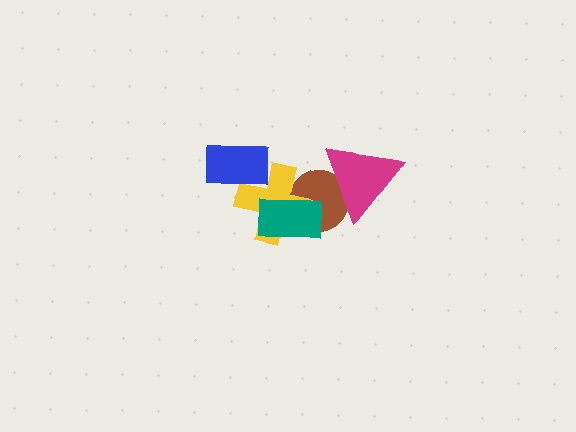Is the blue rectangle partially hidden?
No, no other shape covers it.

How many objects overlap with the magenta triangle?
1 object overlaps with the magenta triangle.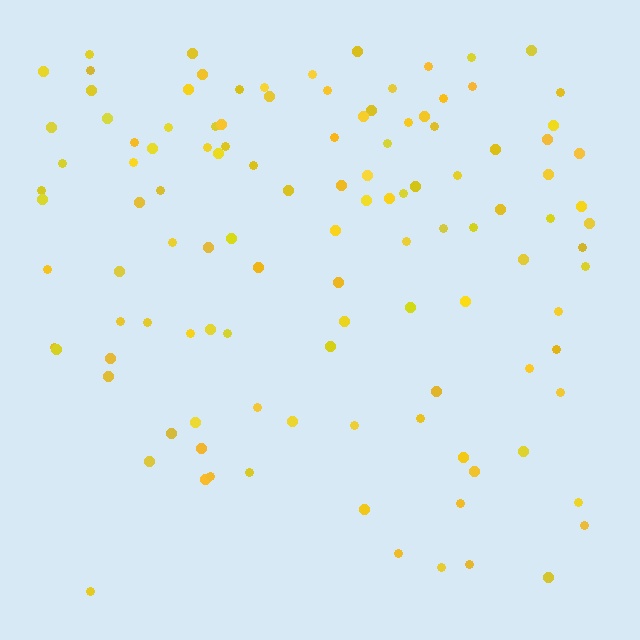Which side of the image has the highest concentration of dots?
The top.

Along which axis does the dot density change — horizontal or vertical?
Vertical.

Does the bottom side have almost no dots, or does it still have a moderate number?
Still a moderate number, just noticeably fewer than the top.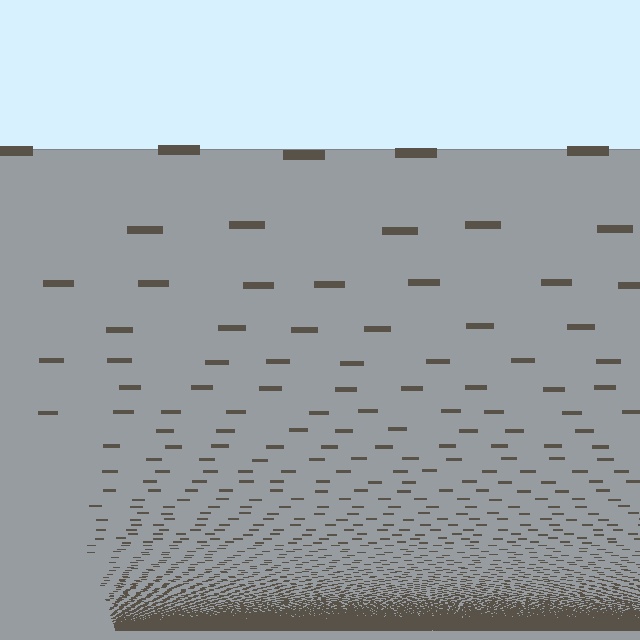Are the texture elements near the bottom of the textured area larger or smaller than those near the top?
Smaller. The gradient is inverted — elements near the bottom are smaller and denser.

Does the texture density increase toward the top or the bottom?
Density increases toward the bottom.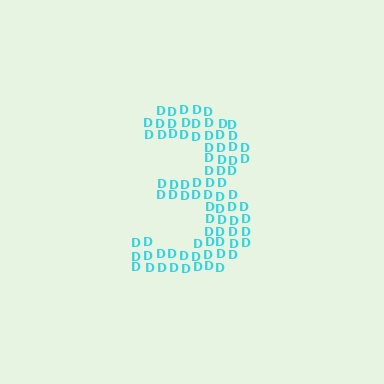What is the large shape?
The large shape is the digit 3.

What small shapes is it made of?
It is made of small letter D's.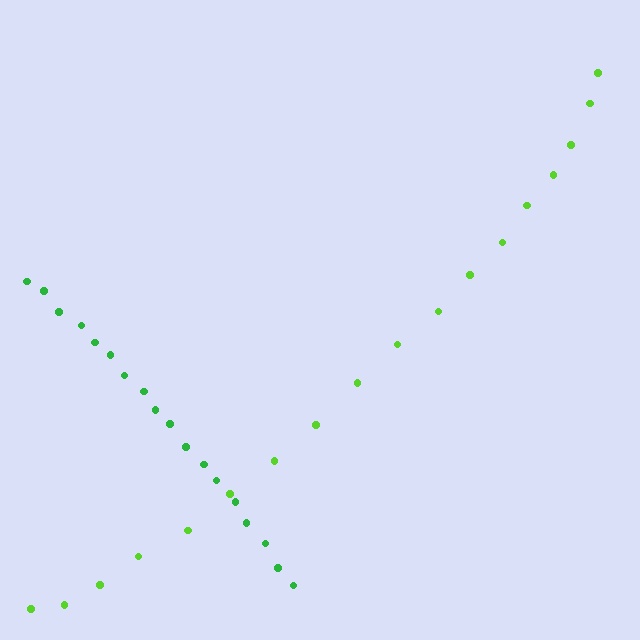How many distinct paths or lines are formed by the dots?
There are 2 distinct paths.